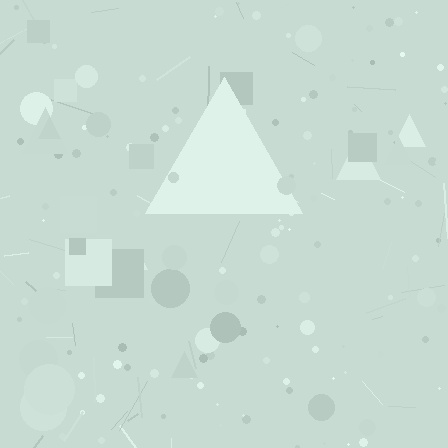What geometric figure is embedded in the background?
A triangle is embedded in the background.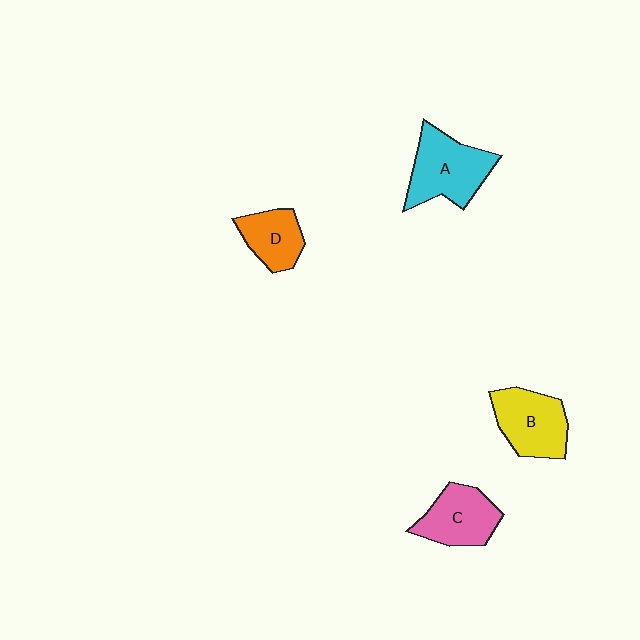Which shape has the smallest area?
Shape D (orange).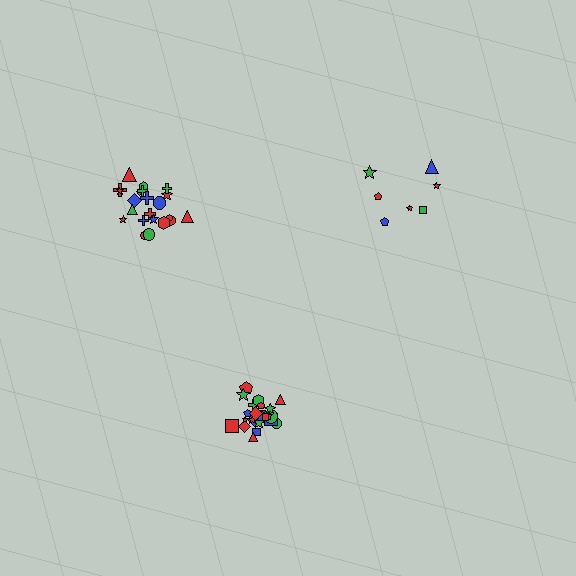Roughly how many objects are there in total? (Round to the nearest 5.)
Roughly 55 objects in total.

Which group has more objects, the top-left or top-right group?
The top-left group.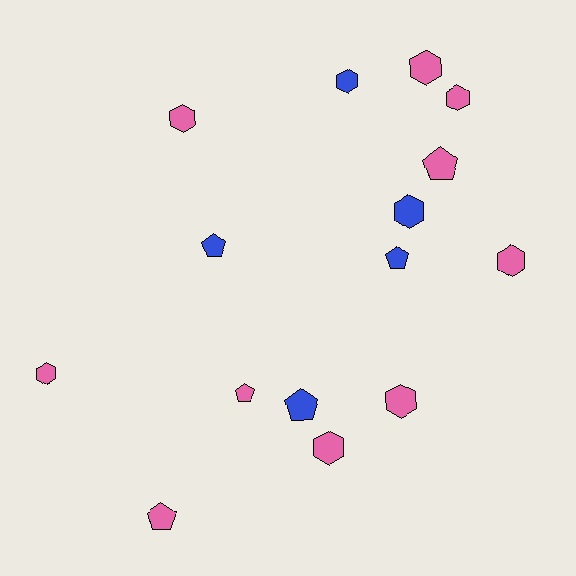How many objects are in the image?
There are 15 objects.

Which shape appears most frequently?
Hexagon, with 9 objects.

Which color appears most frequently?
Pink, with 10 objects.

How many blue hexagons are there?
There are 2 blue hexagons.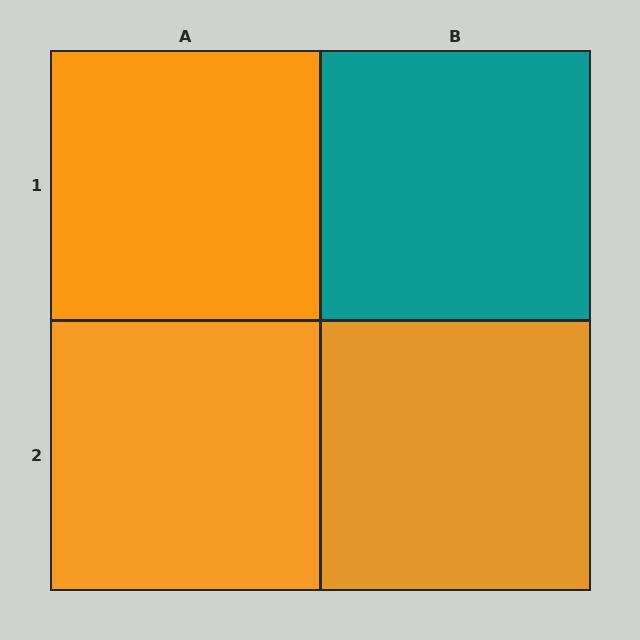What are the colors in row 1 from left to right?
Orange, teal.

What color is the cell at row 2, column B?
Orange.